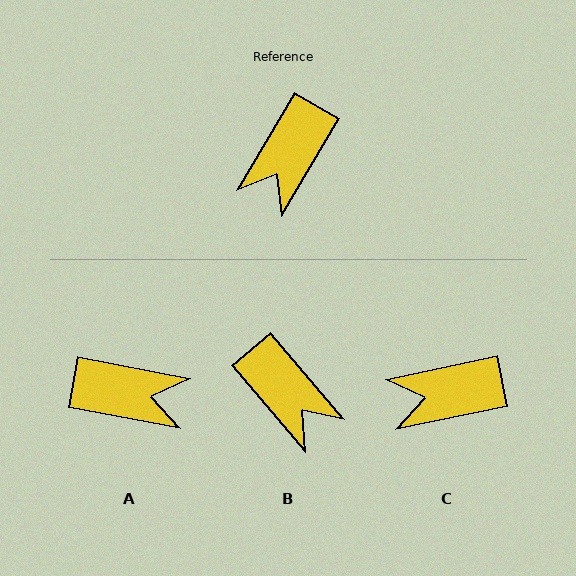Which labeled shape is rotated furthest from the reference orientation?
A, about 110 degrees away.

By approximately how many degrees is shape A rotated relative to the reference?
Approximately 110 degrees counter-clockwise.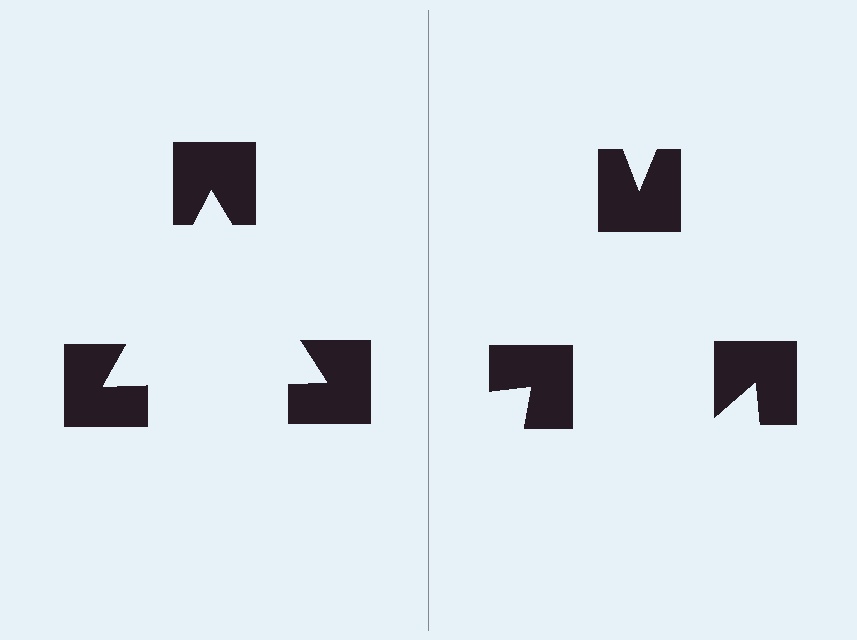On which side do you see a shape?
An illusory triangle appears on the left side. On the right side the wedge cuts are rotated, so no coherent shape forms.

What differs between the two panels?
The notched squares are positioned identically on both sides; only the wedge orientations differ. On the left they align to a triangle; on the right they are misaligned.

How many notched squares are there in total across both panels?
6 — 3 on each side.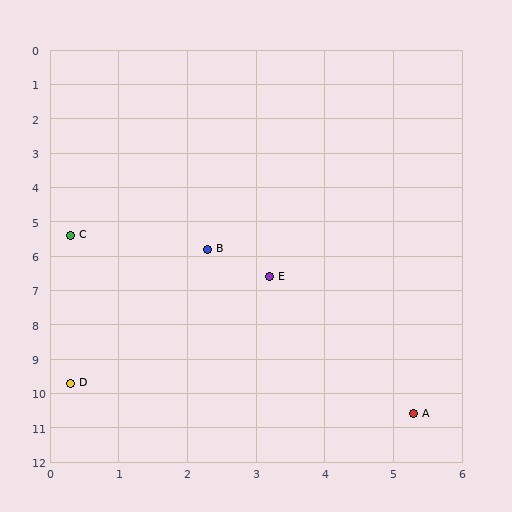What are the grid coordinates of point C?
Point C is at approximately (0.3, 5.4).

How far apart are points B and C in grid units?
Points B and C are about 2.0 grid units apart.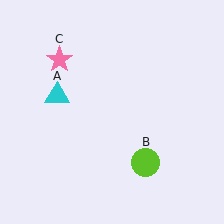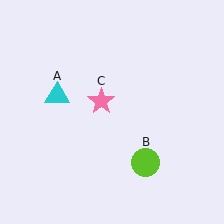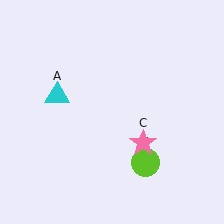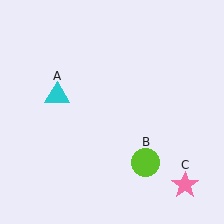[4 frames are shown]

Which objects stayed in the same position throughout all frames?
Cyan triangle (object A) and lime circle (object B) remained stationary.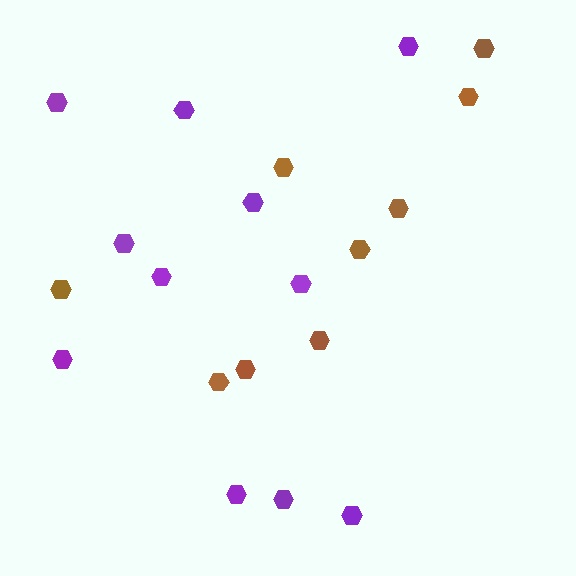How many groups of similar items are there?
There are 2 groups: one group of purple hexagons (11) and one group of brown hexagons (9).